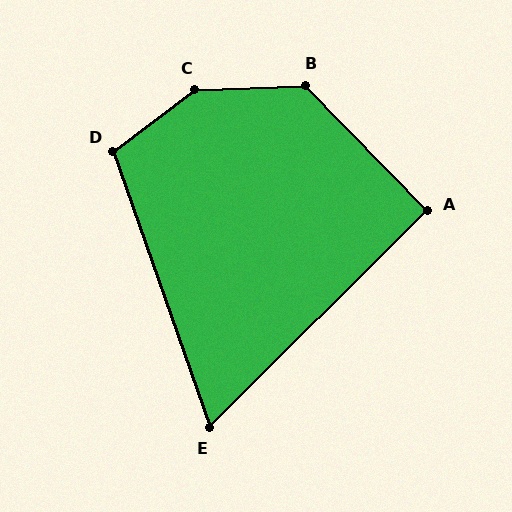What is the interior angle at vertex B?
Approximately 132 degrees (obtuse).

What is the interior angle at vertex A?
Approximately 90 degrees (approximately right).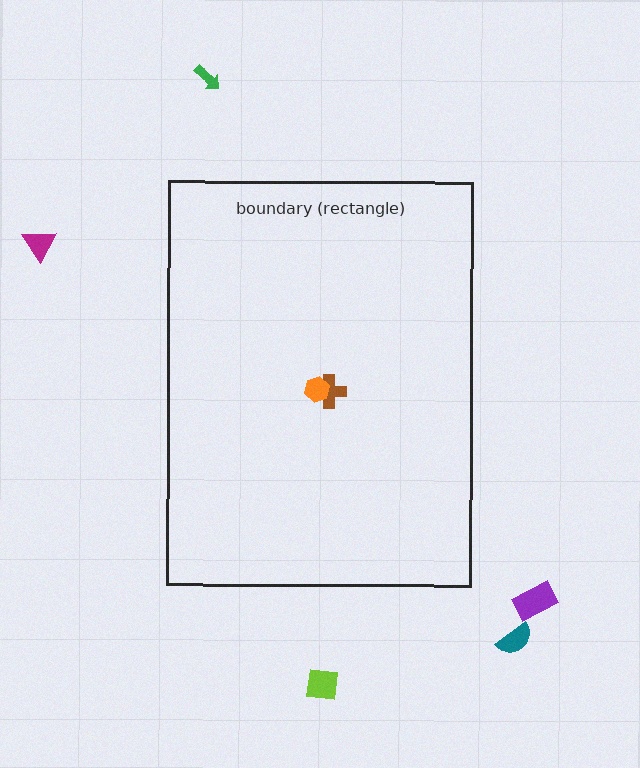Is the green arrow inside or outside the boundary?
Outside.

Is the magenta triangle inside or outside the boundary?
Outside.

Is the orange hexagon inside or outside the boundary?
Inside.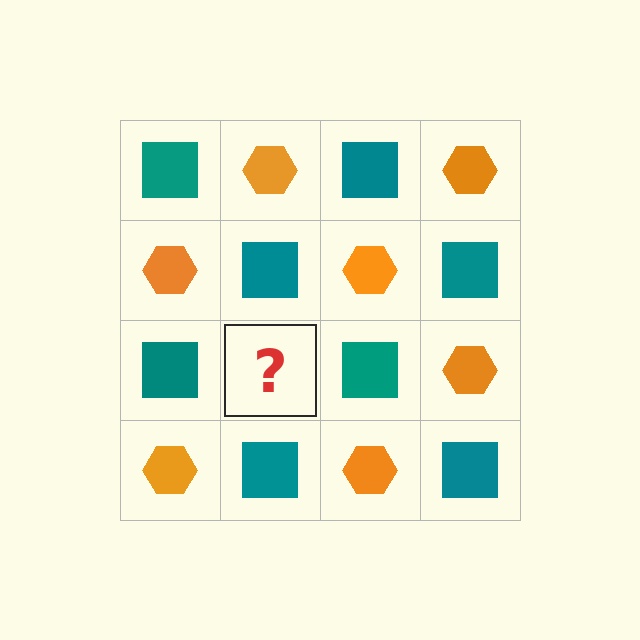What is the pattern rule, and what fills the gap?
The rule is that it alternates teal square and orange hexagon in a checkerboard pattern. The gap should be filled with an orange hexagon.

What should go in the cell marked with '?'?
The missing cell should contain an orange hexagon.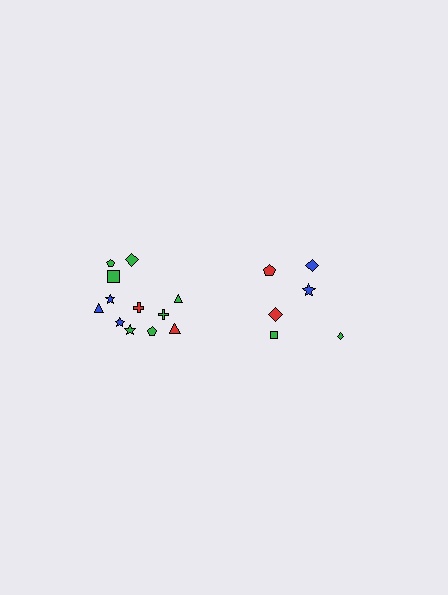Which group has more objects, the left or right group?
The left group.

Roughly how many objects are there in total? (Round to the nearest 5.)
Roughly 20 objects in total.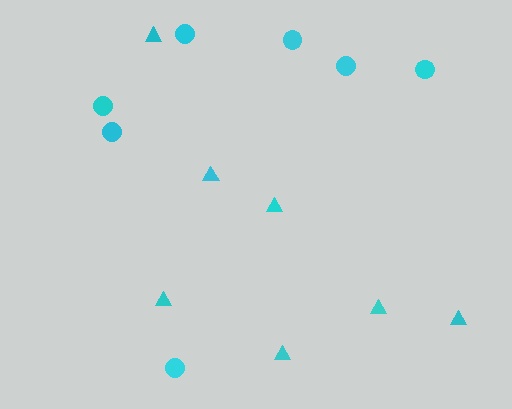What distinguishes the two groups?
There are 2 groups: one group of triangles (7) and one group of circles (7).